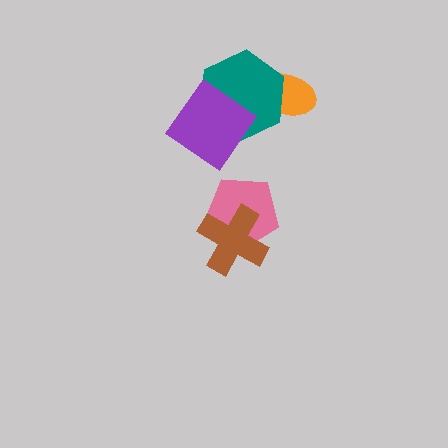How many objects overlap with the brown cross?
1 object overlaps with the brown cross.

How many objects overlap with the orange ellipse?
1 object overlaps with the orange ellipse.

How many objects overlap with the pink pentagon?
1 object overlaps with the pink pentagon.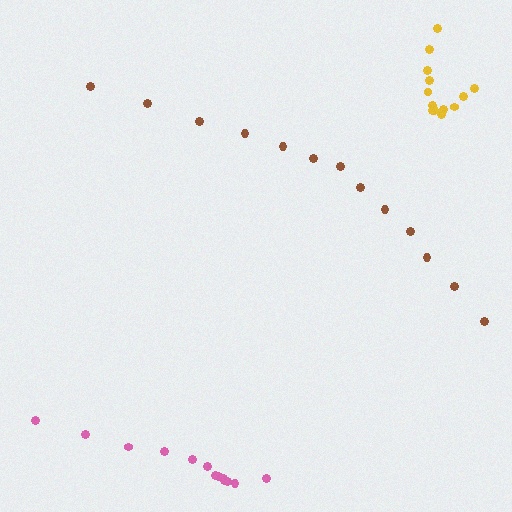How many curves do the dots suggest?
There are 3 distinct paths.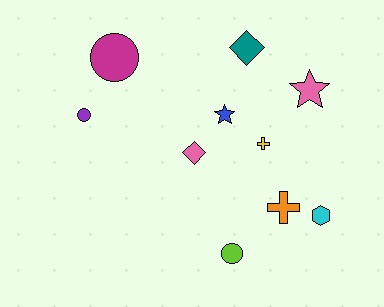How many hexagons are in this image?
There is 1 hexagon.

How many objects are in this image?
There are 10 objects.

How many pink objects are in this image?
There are 2 pink objects.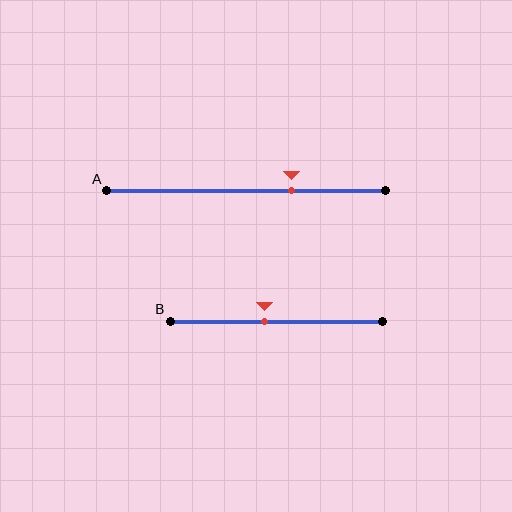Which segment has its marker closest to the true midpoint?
Segment B has its marker closest to the true midpoint.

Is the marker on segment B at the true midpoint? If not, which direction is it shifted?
No, the marker on segment B is shifted to the left by about 5% of the segment length.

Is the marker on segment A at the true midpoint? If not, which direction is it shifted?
No, the marker on segment A is shifted to the right by about 16% of the segment length.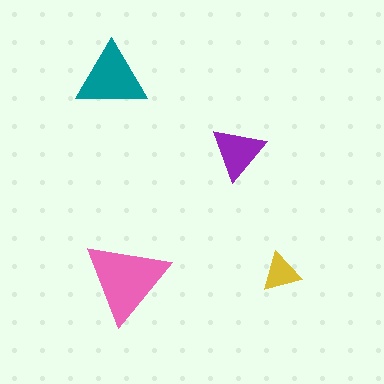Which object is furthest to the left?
The teal triangle is leftmost.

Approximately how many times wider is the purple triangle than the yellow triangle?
About 1.5 times wider.